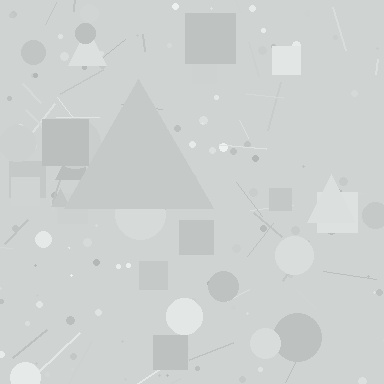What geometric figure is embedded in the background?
A triangle is embedded in the background.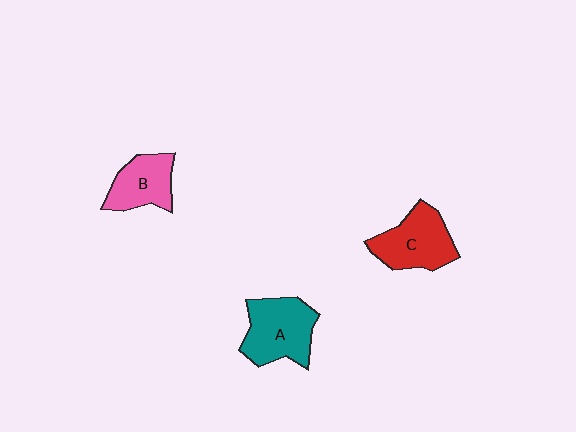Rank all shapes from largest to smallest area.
From largest to smallest: A (teal), C (red), B (pink).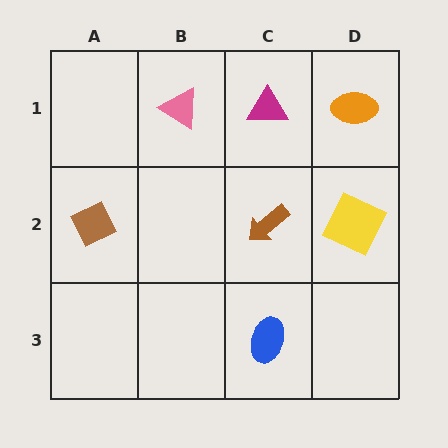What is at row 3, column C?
A blue ellipse.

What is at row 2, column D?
A yellow square.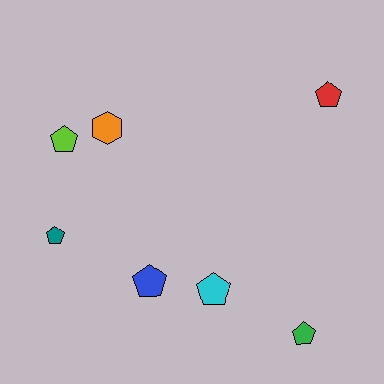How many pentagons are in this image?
There are 6 pentagons.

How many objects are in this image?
There are 7 objects.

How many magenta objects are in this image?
There are no magenta objects.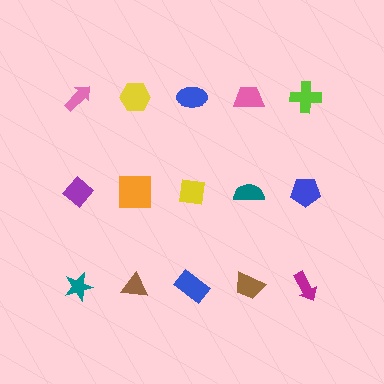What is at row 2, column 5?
A blue pentagon.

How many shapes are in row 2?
5 shapes.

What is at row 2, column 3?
A yellow square.